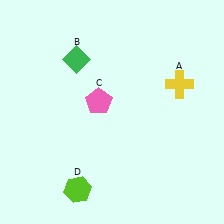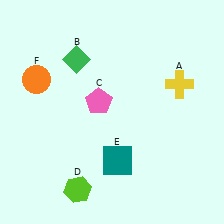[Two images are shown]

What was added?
A teal square (E), an orange circle (F) were added in Image 2.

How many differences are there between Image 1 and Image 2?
There are 2 differences between the two images.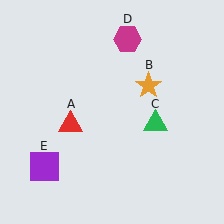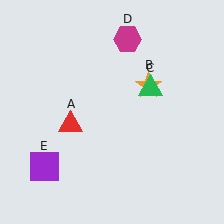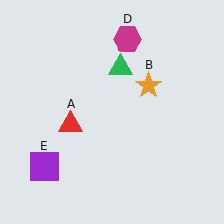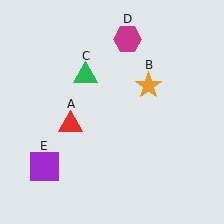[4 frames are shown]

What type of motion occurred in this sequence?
The green triangle (object C) rotated counterclockwise around the center of the scene.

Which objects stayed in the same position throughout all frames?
Red triangle (object A) and orange star (object B) and magenta hexagon (object D) and purple square (object E) remained stationary.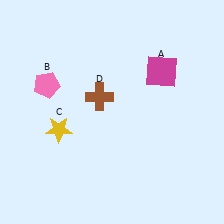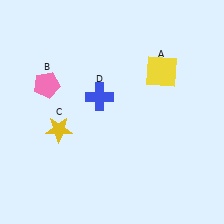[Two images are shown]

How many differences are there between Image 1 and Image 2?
There are 2 differences between the two images.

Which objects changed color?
A changed from magenta to yellow. D changed from brown to blue.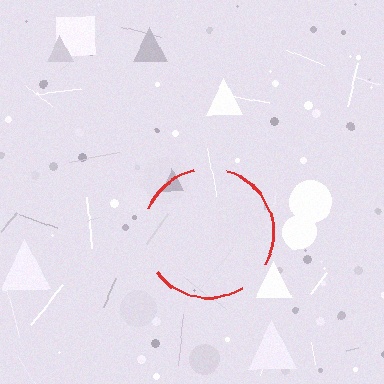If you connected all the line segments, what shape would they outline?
They would outline a circle.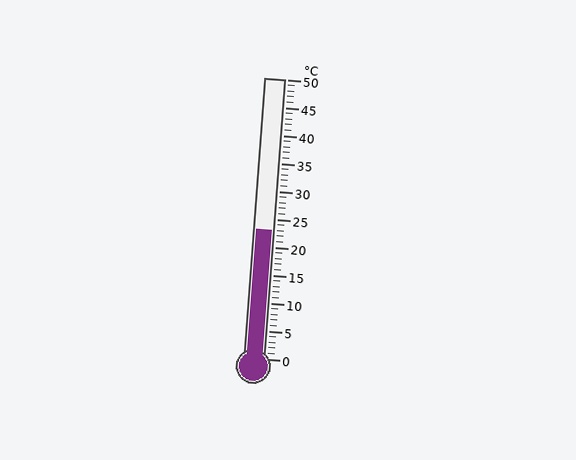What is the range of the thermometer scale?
The thermometer scale ranges from 0°C to 50°C.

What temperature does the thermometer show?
The thermometer shows approximately 23°C.